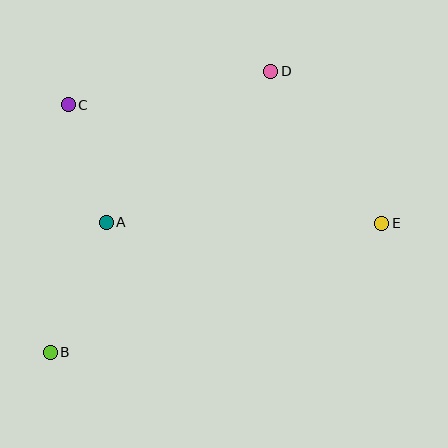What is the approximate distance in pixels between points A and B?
The distance between A and B is approximately 141 pixels.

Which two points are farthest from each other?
Points B and D are farthest from each other.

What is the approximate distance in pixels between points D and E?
The distance between D and E is approximately 188 pixels.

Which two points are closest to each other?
Points A and C are closest to each other.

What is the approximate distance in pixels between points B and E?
The distance between B and E is approximately 356 pixels.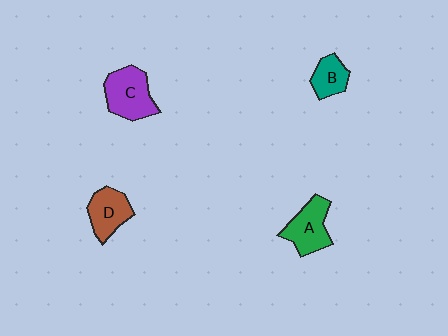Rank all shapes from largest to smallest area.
From largest to smallest: C (purple), A (green), D (brown), B (teal).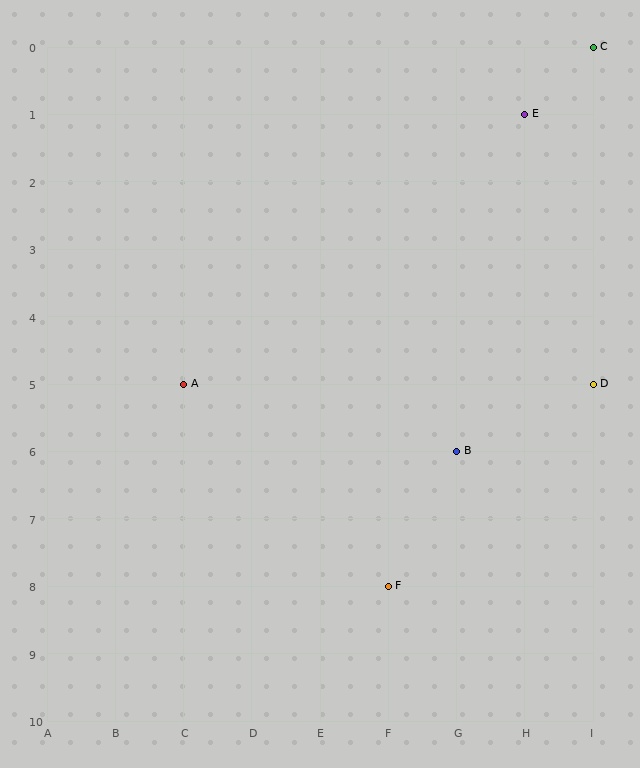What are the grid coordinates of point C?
Point C is at grid coordinates (I, 0).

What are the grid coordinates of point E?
Point E is at grid coordinates (H, 1).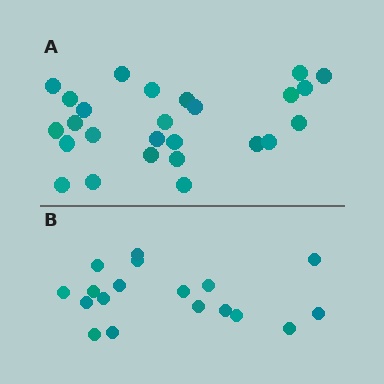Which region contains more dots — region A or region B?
Region A (the top region) has more dots.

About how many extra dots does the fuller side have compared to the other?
Region A has roughly 8 or so more dots than region B.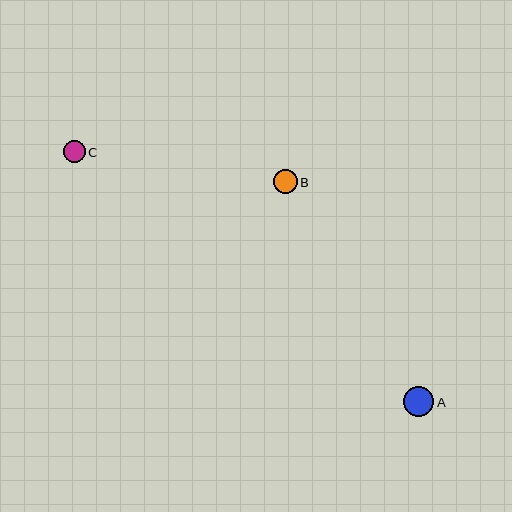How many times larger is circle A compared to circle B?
Circle A is approximately 1.3 times the size of circle B.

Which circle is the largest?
Circle A is the largest with a size of approximately 30 pixels.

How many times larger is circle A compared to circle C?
Circle A is approximately 1.4 times the size of circle C.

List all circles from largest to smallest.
From largest to smallest: A, B, C.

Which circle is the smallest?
Circle C is the smallest with a size of approximately 22 pixels.